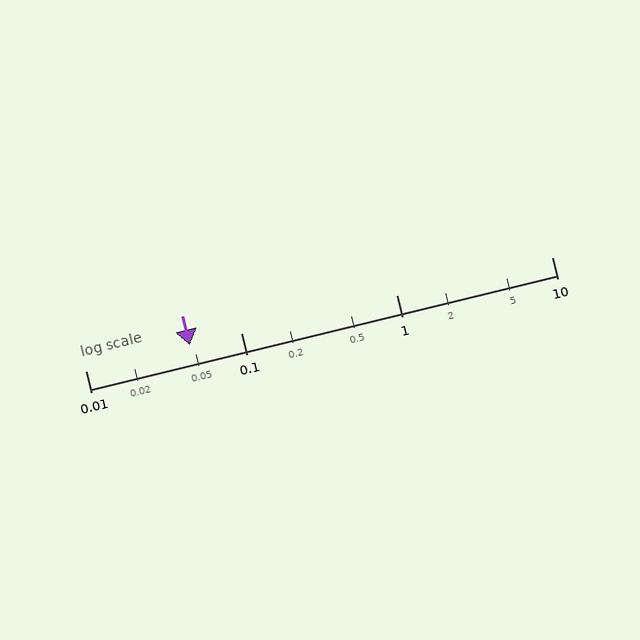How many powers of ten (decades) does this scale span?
The scale spans 3 decades, from 0.01 to 10.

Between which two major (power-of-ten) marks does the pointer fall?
The pointer is between 0.01 and 0.1.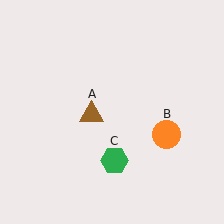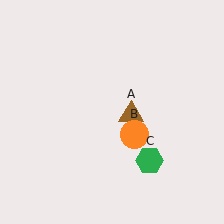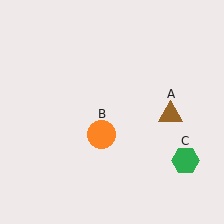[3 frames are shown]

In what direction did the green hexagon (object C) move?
The green hexagon (object C) moved right.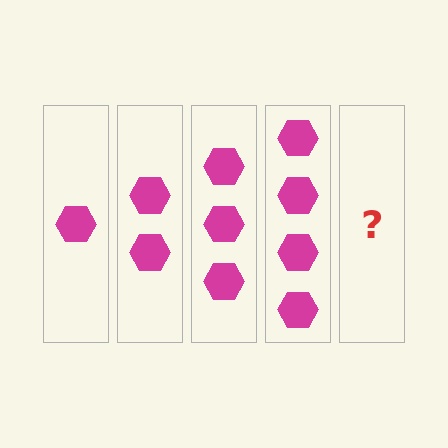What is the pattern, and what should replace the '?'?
The pattern is that each step adds one more hexagon. The '?' should be 5 hexagons.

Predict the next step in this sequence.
The next step is 5 hexagons.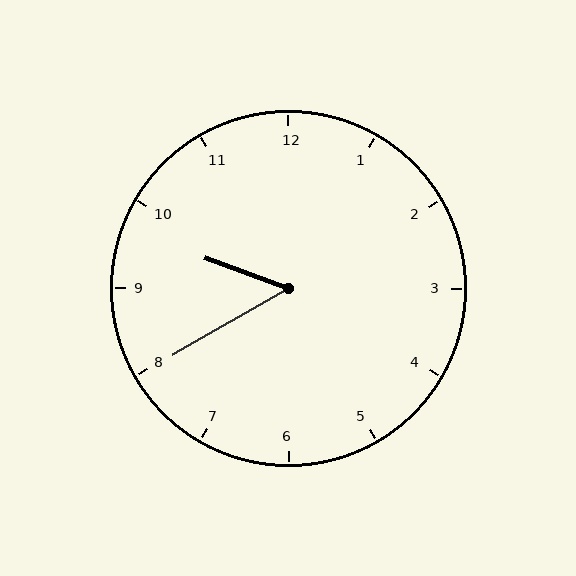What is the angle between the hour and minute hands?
Approximately 50 degrees.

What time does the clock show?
9:40.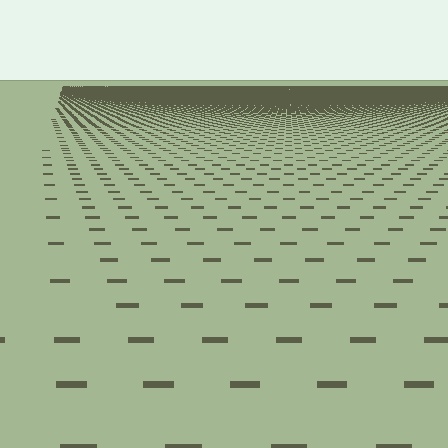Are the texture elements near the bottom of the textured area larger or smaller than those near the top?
Larger. Near the bottom, elements are closer to the viewer and appear at a bigger on-screen size.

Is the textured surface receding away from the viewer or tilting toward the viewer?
The surface is receding away from the viewer. Texture elements get smaller and denser toward the top.